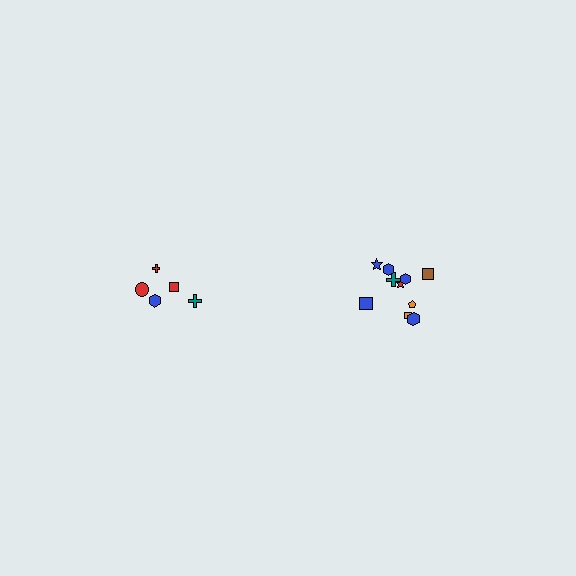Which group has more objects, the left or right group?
The right group.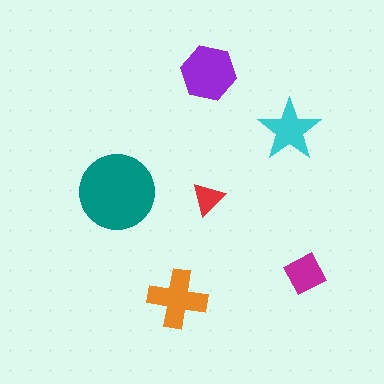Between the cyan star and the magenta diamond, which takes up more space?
The cyan star.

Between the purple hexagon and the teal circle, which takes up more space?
The teal circle.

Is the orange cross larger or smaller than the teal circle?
Smaller.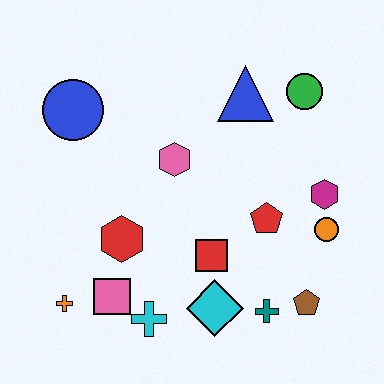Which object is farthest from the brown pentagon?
The blue circle is farthest from the brown pentagon.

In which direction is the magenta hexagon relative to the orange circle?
The magenta hexagon is above the orange circle.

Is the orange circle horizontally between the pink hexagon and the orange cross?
No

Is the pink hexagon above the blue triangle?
No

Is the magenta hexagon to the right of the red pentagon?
Yes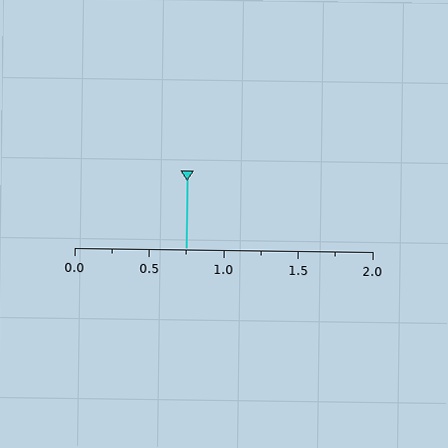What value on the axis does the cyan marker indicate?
The marker indicates approximately 0.75.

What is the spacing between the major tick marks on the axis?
The major ticks are spaced 0.5 apart.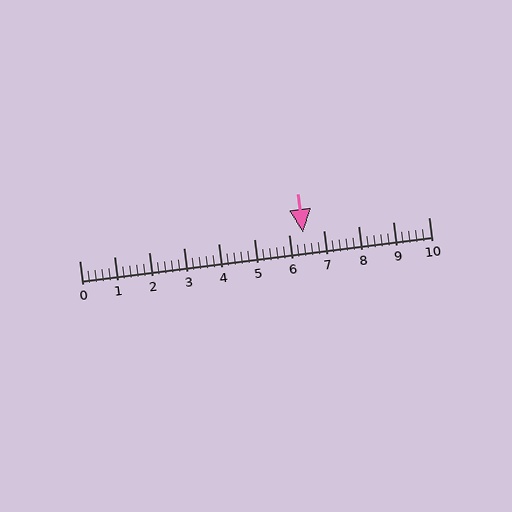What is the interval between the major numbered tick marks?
The major tick marks are spaced 1 units apart.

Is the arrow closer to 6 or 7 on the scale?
The arrow is closer to 6.